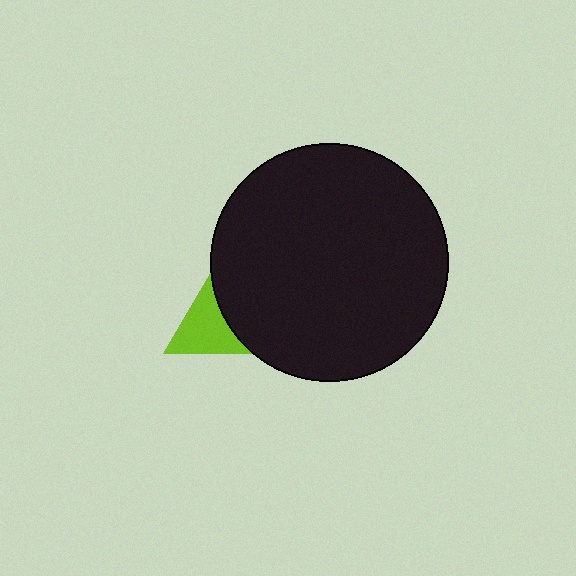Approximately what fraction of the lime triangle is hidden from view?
Roughly 56% of the lime triangle is hidden behind the black circle.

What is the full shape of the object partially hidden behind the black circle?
The partially hidden object is a lime triangle.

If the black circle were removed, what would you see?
You would see the complete lime triangle.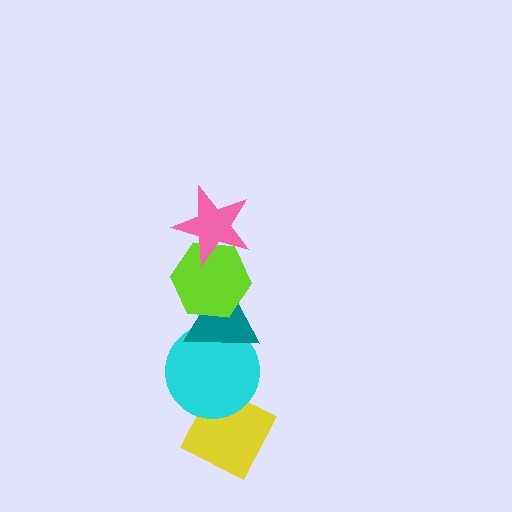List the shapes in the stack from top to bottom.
From top to bottom: the pink star, the lime hexagon, the teal triangle, the cyan circle, the yellow diamond.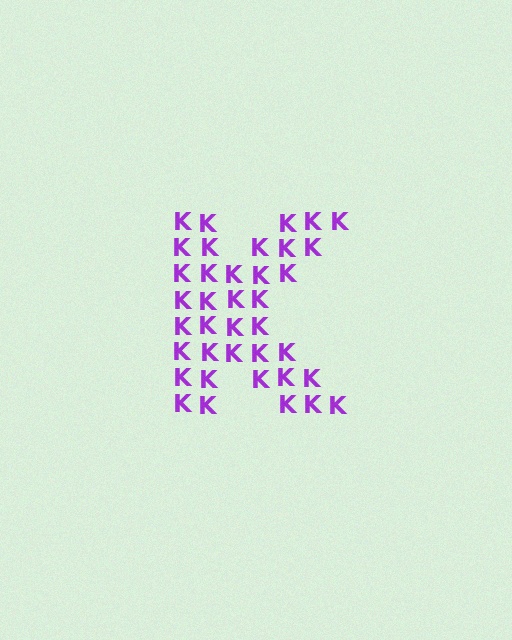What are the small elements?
The small elements are letter K's.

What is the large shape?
The large shape is the letter K.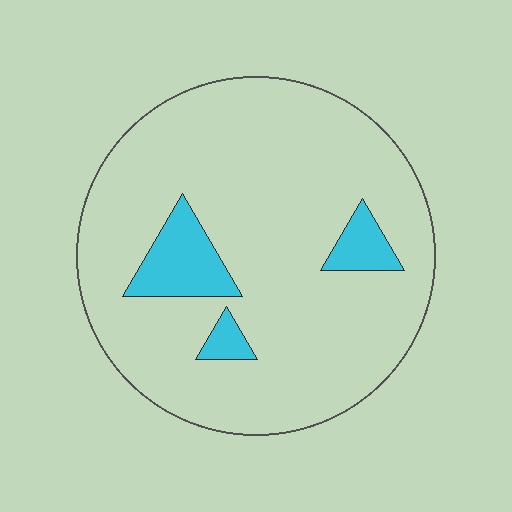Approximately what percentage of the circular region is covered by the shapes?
Approximately 10%.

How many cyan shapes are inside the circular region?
3.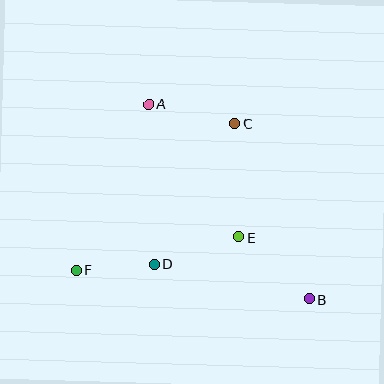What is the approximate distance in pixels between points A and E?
The distance between A and E is approximately 161 pixels.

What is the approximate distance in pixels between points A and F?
The distance between A and F is approximately 181 pixels.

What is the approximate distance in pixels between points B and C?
The distance between B and C is approximately 191 pixels.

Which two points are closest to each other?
Points D and F are closest to each other.